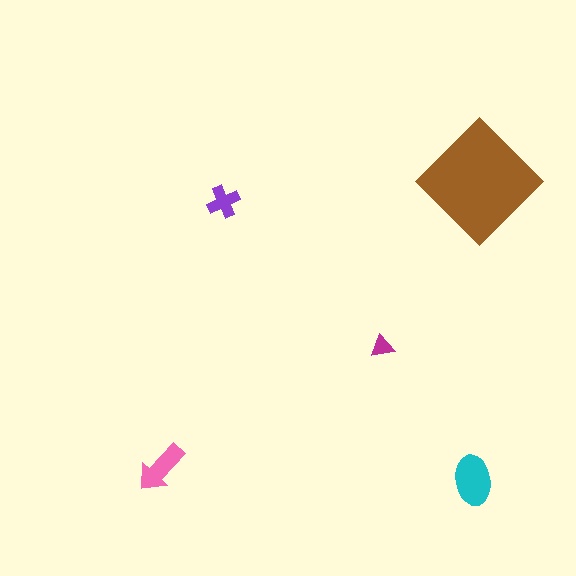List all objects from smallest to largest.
The magenta triangle, the purple cross, the pink arrow, the cyan ellipse, the brown diamond.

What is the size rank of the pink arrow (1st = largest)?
3rd.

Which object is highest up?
The brown diamond is topmost.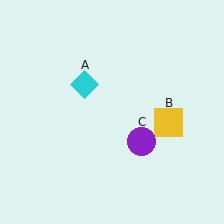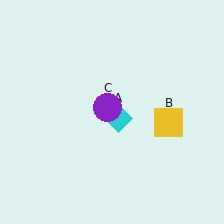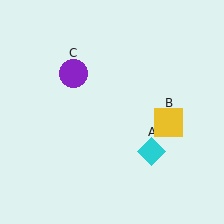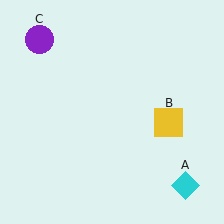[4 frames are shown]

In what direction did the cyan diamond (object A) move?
The cyan diamond (object A) moved down and to the right.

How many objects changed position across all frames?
2 objects changed position: cyan diamond (object A), purple circle (object C).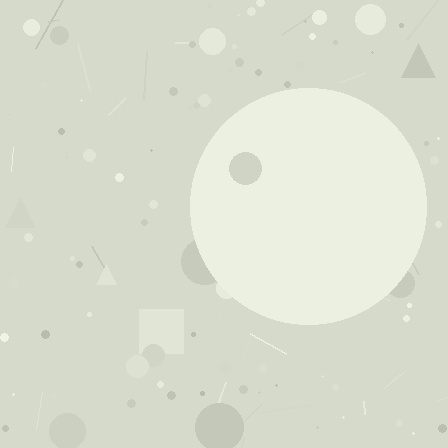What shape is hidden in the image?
A circle is hidden in the image.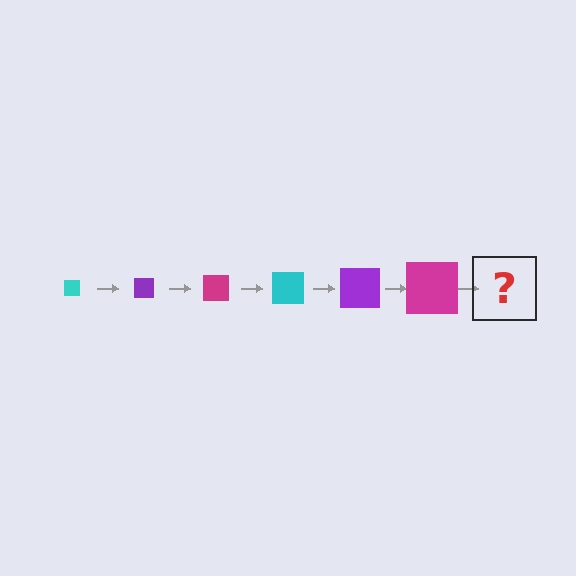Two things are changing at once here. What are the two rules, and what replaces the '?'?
The two rules are that the square grows larger each step and the color cycles through cyan, purple, and magenta. The '?' should be a cyan square, larger than the previous one.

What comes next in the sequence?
The next element should be a cyan square, larger than the previous one.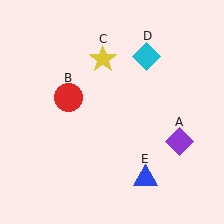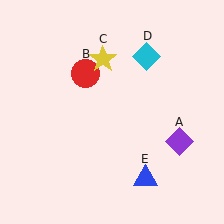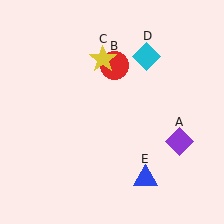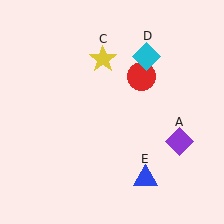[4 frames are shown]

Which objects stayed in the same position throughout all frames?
Purple diamond (object A) and yellow star (object C) and cyan diamond (object D) and blue triangle (object E) remained stationary.